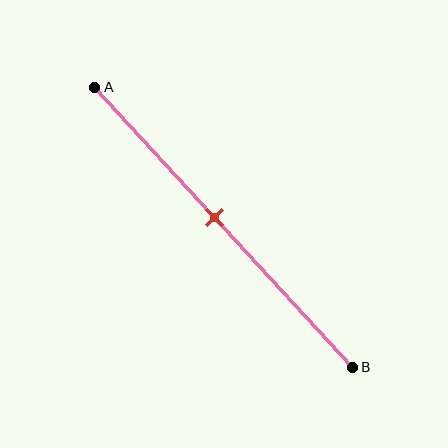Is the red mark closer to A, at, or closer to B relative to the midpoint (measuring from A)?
The red mark is closer to point A than the midpoint of segment AB.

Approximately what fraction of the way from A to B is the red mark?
The red mark is approximately 45% of the way from A to B.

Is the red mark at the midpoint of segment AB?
No, the mark is at about 45% from A, not at the 50% midpoint.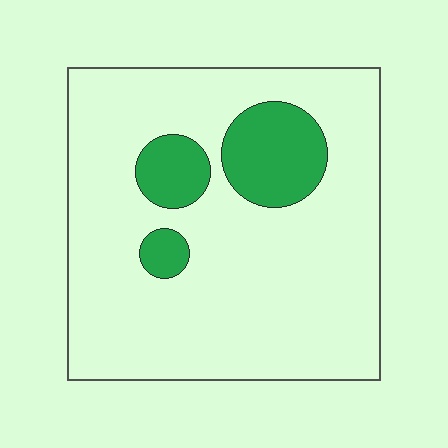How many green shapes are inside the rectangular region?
3.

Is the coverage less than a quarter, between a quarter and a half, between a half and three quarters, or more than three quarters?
Less than a quarter.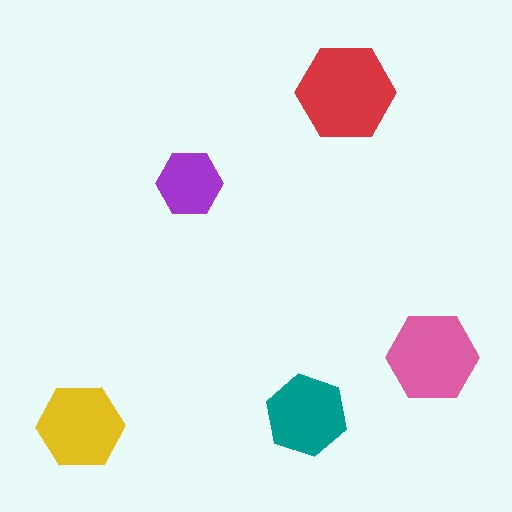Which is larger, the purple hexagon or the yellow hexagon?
The yellow one.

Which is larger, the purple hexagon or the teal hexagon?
The teal one.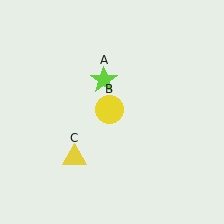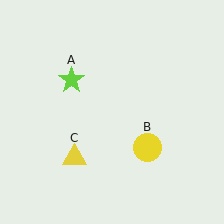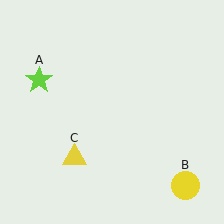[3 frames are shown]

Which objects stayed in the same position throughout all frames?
Yellow triangle (object C) remained stationary.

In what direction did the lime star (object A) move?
The lime star (object A) moved left.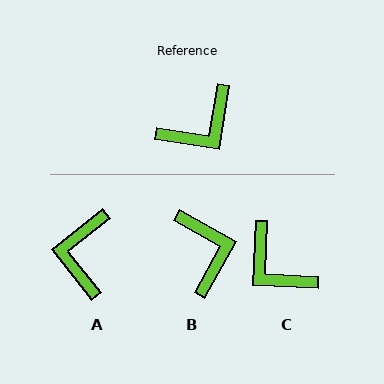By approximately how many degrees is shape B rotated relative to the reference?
Approximately 70 degrees counter-clockwise.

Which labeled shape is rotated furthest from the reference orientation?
A, about 133 degrees away.